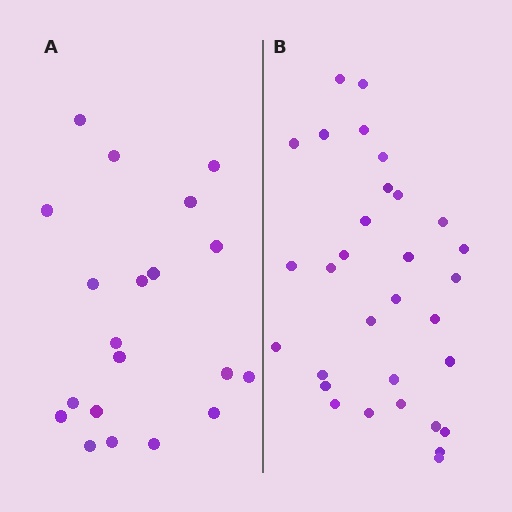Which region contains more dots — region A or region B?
Region B (the right region) has more dots.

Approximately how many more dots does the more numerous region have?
Region B has roughly 12 or so more dots than region A.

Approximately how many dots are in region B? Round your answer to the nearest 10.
About 30 dots. (The exact count is 31, which rounds to 30.)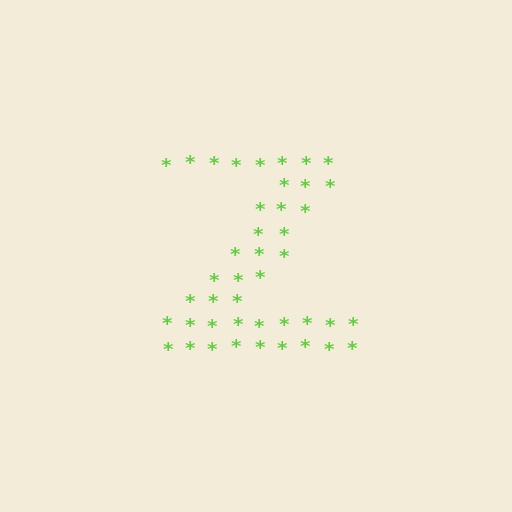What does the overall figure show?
The overall figure shows the letter Z.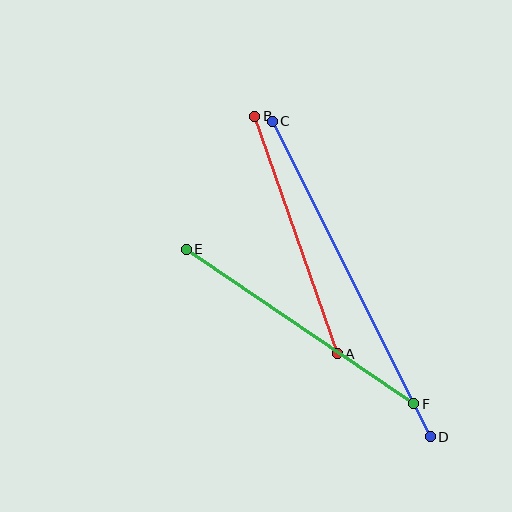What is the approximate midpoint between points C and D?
The midpoint is at approximately (351, 279) pixels.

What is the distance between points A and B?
The distance is approximately 251 pixels.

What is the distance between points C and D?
The distance is approximately 353 pixels.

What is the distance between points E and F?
The distance is approximately 275 pixels.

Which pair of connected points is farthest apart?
Points C and D are farthest apart.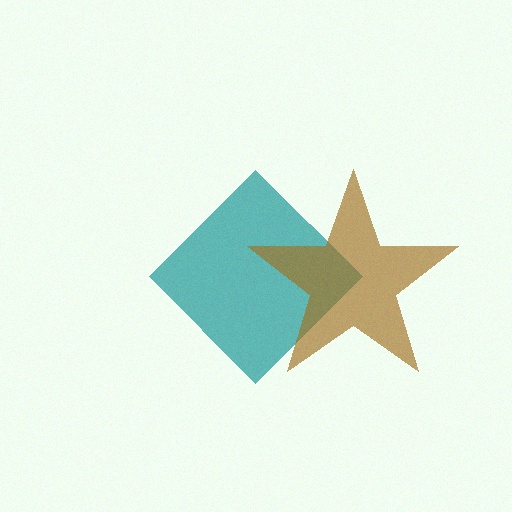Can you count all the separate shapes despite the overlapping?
Yes, there are 2 separate shapes.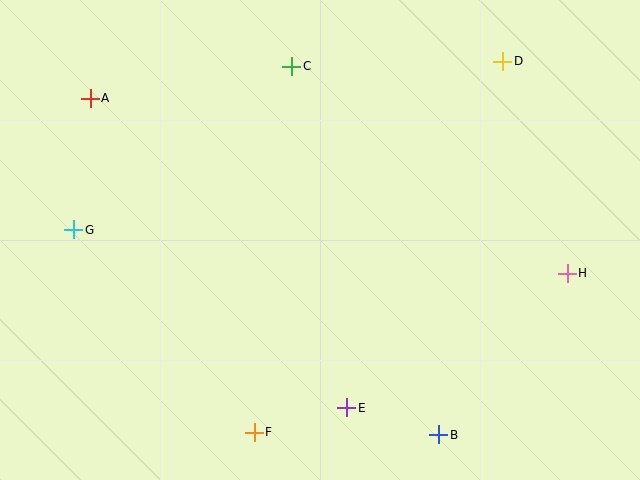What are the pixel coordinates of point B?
Point B is at (439, 435).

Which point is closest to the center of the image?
Point E at (347, 408) is closest to the center.